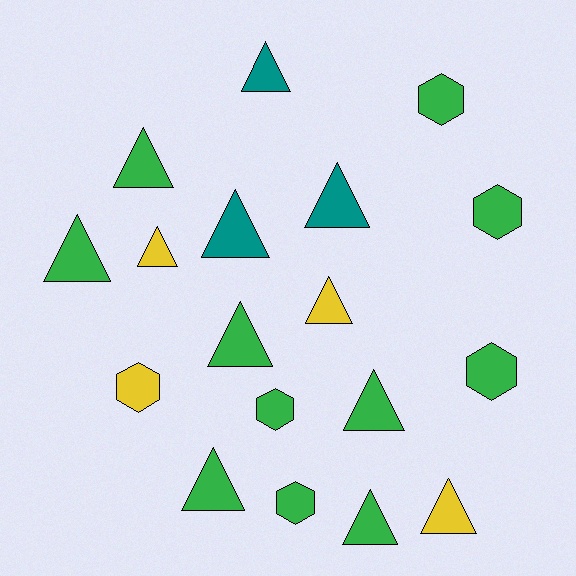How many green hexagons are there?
There are 5 green hexagons.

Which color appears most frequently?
Green, with 11 objects.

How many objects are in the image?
There are 18 objects.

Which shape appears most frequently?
Triangle, with 12 objects.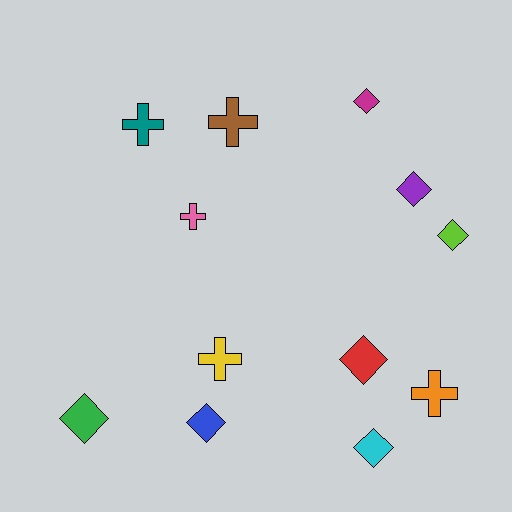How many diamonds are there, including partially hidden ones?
There are 7 diamonds.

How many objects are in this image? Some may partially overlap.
There are 12 objects.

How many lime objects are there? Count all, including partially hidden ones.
There is 1 lime object.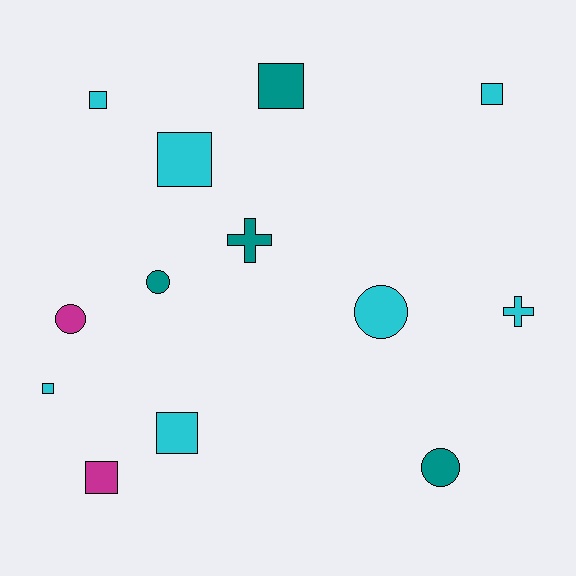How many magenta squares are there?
There is 1 magenta square.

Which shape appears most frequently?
Square, with 7 objects.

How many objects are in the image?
There are 13 objects.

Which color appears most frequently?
Cyan, with 7 objects.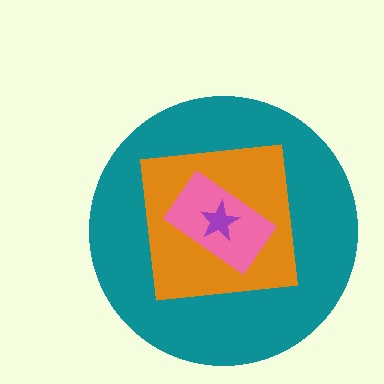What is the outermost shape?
The teal circle.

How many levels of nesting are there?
4.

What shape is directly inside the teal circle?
The orange square.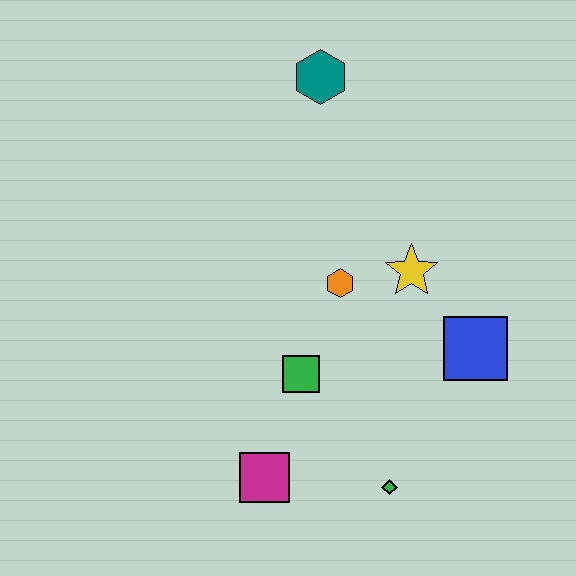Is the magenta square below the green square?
Yes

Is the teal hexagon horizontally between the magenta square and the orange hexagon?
Yes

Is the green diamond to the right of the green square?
Yes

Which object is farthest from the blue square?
The teal hexagon is farthest from the blue square.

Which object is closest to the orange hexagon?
The yellow star is closest to the orange hexagon.